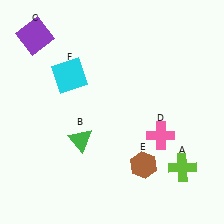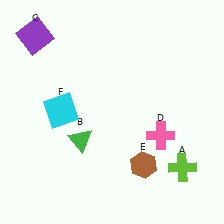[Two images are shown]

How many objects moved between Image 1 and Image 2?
1 object moved between the two images.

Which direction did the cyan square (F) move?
The cyan square (F) moved down.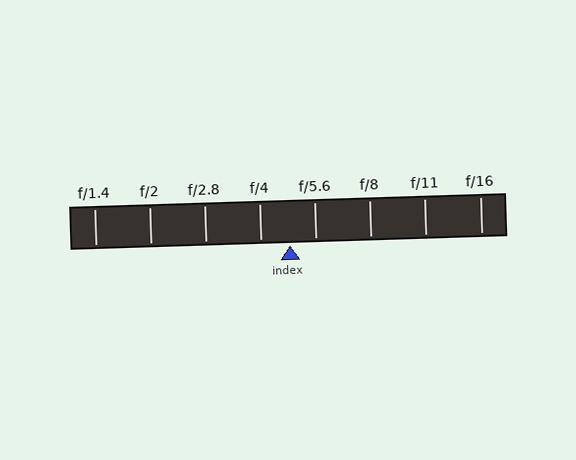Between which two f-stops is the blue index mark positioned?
The index mark is between f/4 and f/5.6.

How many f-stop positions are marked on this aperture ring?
There are 8 f-stop positions marked.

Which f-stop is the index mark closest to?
The index mark is closest to f/5.6.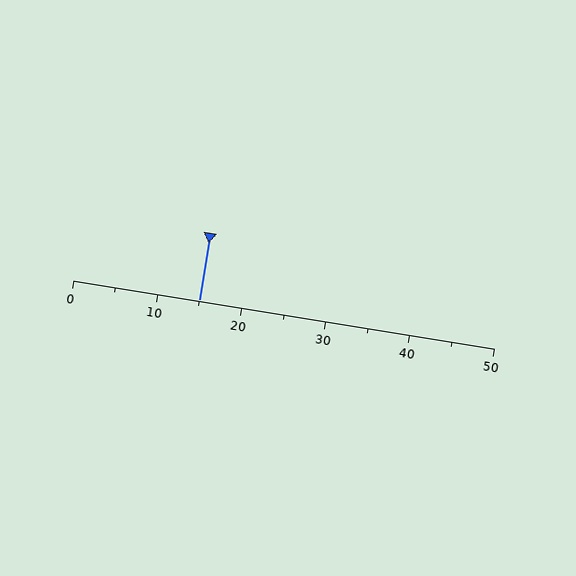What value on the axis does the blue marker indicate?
The marker indicates approximately 15.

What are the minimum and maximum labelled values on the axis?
The axis runs from 0 to 50.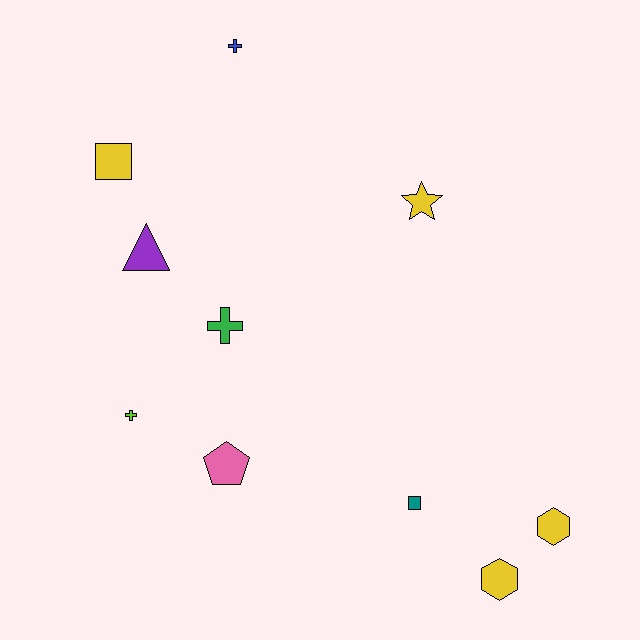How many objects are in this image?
There are 10 objects.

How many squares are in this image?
There are 2 squares.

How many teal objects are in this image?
There is 1 teal object.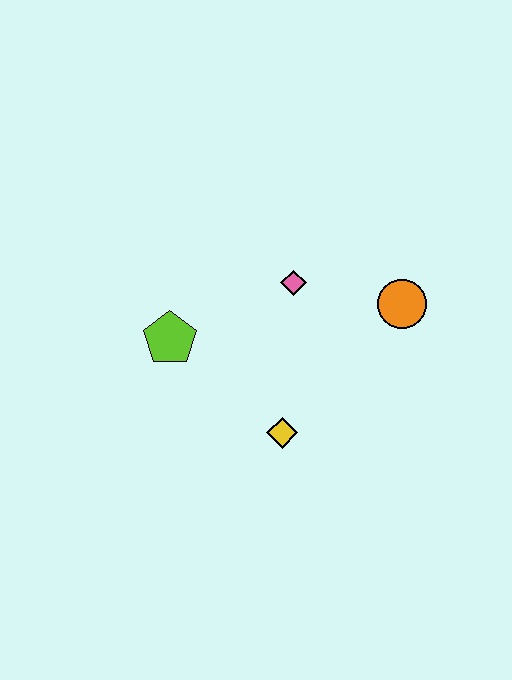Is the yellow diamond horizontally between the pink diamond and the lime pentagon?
Yes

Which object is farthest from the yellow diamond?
The orange circle is farthest from the yellow diamond.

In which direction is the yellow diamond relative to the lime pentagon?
The yellow diamond is to the right of the lime pentagon.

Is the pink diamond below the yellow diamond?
No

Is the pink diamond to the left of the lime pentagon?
No